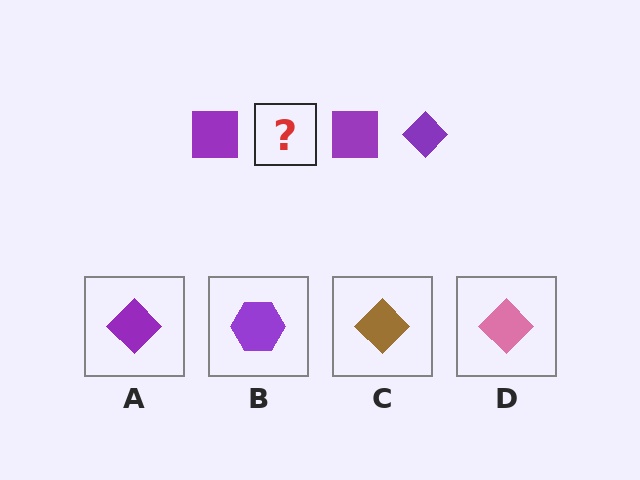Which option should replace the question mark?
Option A.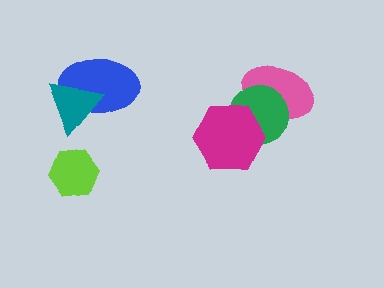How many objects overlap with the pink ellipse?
2 objects overlap with the pink ellipse.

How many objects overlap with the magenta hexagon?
2 objects overlap with the magenta hexagon.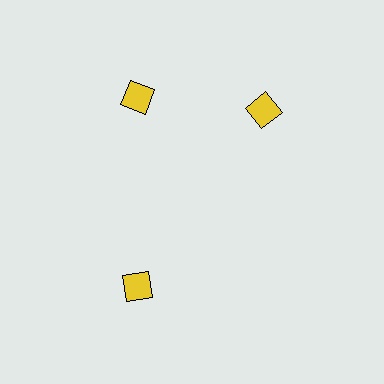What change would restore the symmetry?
The symmetry would be restored by rotating it back into even spacing with its neighbors so that all 3 diamonds sit at equal angles and equal distance from the center.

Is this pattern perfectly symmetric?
No. The 3 yellow diamonds are arranged in a ring, but one element near the 3 o'clock position is rotated out of alignment along the ring, breaking the 3-fold rotational symmetry.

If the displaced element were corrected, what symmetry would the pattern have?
It would have 3-fold rotational symmetry — the pattern would map onto itself every 120 degrees.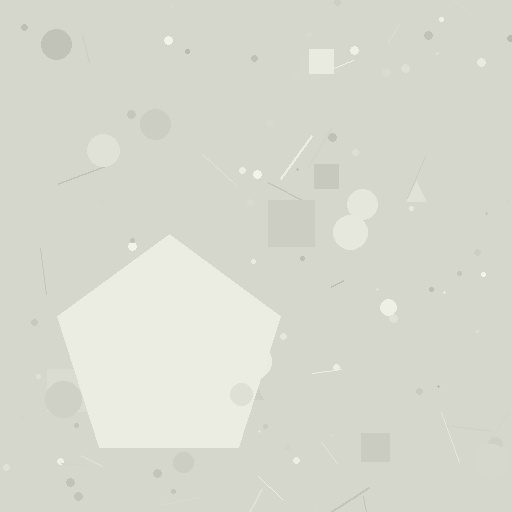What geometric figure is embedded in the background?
A pentagon is embedded in the background.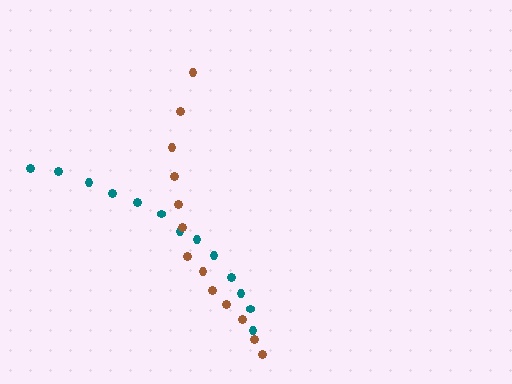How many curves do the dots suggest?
There are 2 distinct paths.